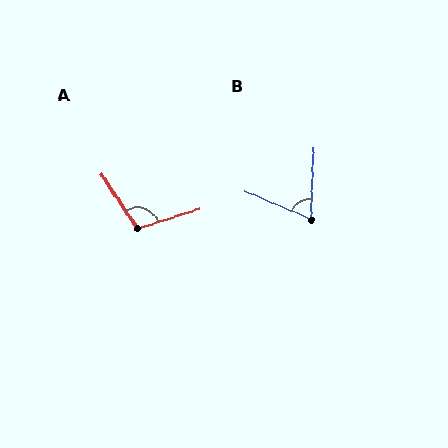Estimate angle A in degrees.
Approximately 106 degrees.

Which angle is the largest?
A, at approximately 106 degrees.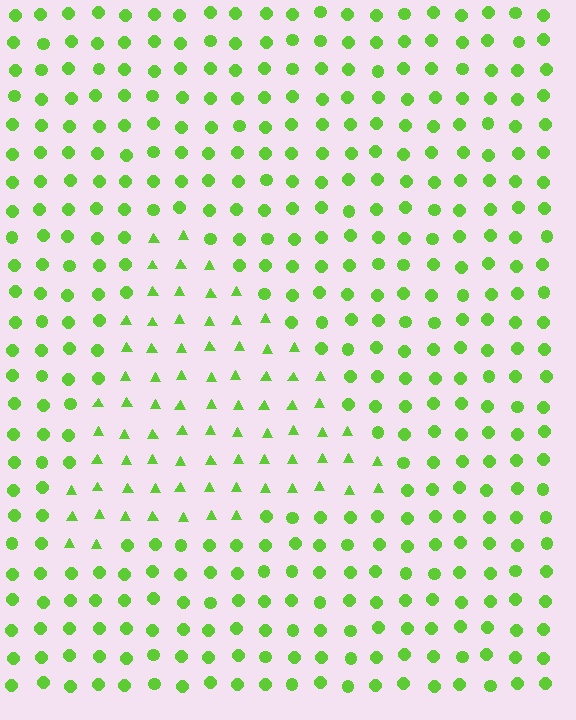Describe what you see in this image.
The image is filled with small lime elements arranged in a uniform grid. A triangle-shaped region contains triangles, while the surrounding area contains circles. The boundary is defined purely by the change in element shape.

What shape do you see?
I see a triangle.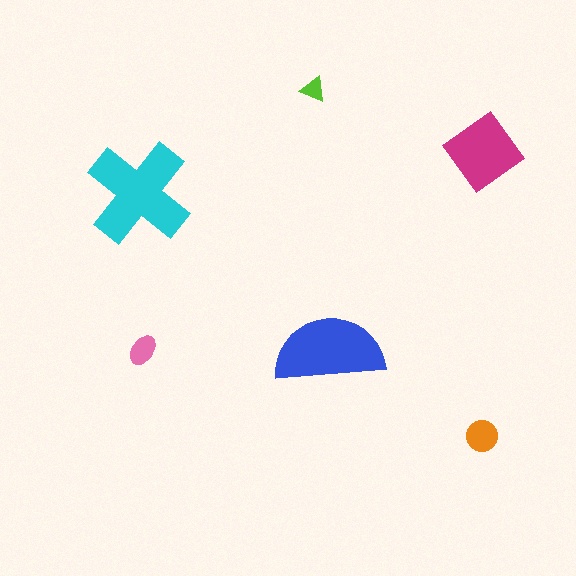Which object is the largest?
The cyan cross.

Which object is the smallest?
The lime triangle.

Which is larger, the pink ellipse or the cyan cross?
The cyan cross.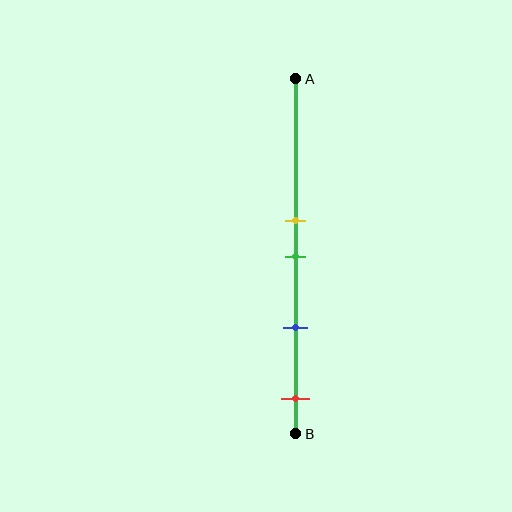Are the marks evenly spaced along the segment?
No, the marks are not evenly spaced.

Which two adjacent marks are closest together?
The yellow and green marks are the closest adjacent pair.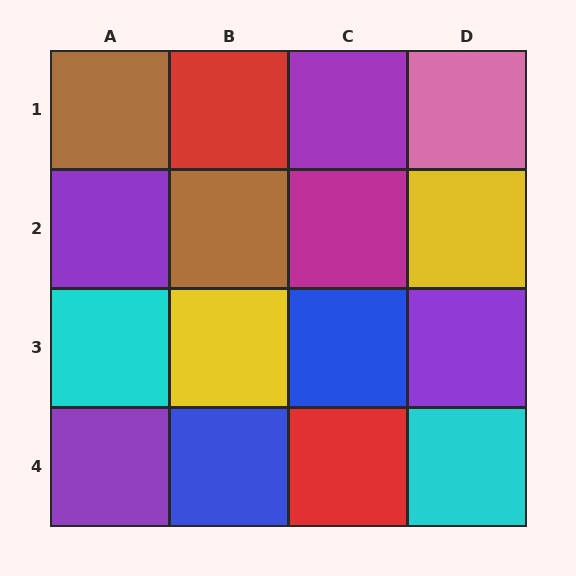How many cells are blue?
2 cells are blue.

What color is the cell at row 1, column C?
Purple.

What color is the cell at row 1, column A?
Brown.